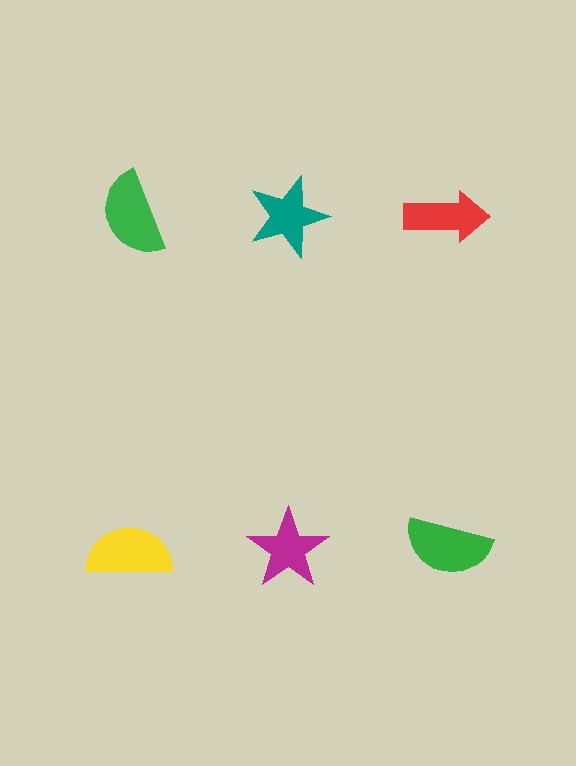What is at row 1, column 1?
A green semicircle.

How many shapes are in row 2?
3 shapes.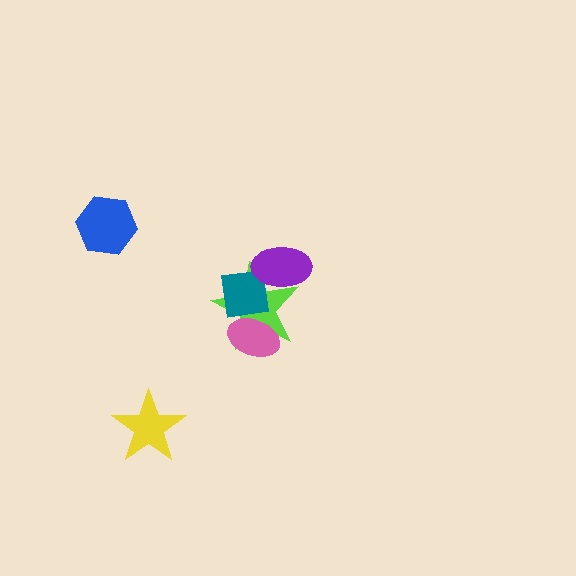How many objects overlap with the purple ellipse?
2 objects overlap with the purple ellipse.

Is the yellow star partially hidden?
No, no other shape covers it.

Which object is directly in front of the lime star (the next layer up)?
The pink ellipse is directly in front of the lime star.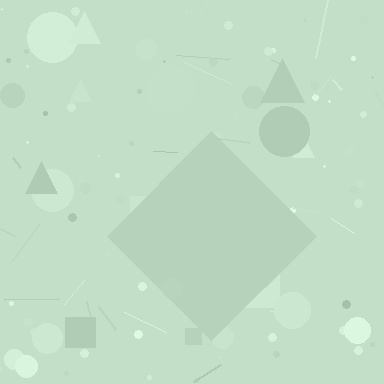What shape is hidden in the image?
A diamond is hidden in the image.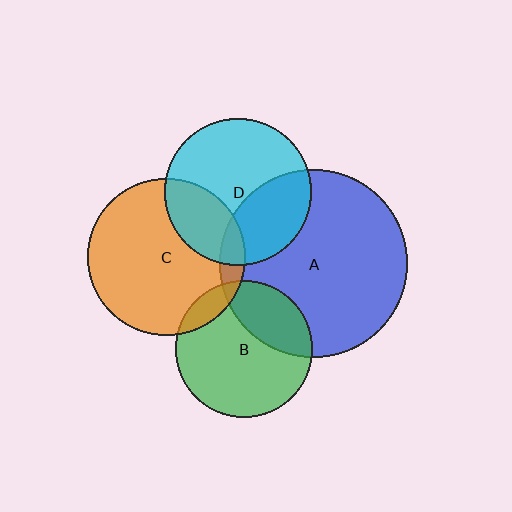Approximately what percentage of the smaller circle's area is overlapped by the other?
Approximately 35%.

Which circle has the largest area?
Circle A (blue).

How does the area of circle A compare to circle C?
Approximately 1.4 times.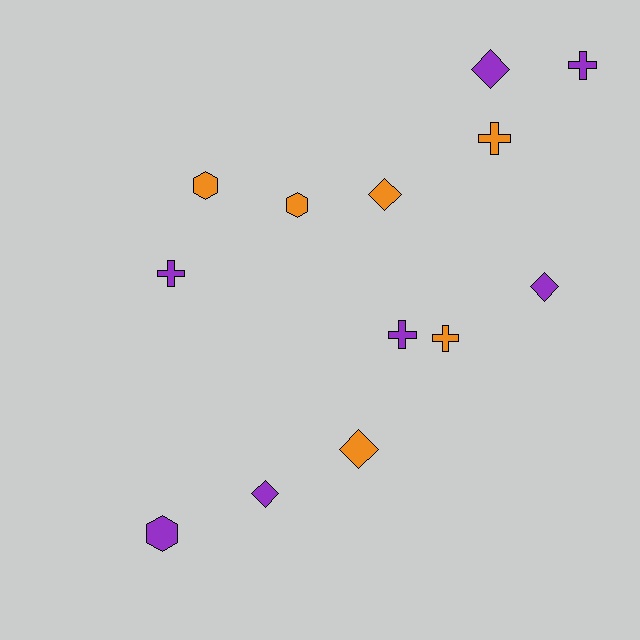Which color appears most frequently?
Purple, with 7 objects.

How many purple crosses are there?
There are 3 purple crosses.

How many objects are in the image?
There are 13 objects.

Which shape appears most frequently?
Diamond, with 5 objects.